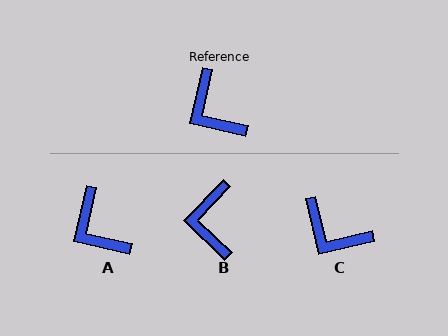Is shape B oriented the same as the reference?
No, it is off by about 31 degrees.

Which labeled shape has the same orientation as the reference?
A.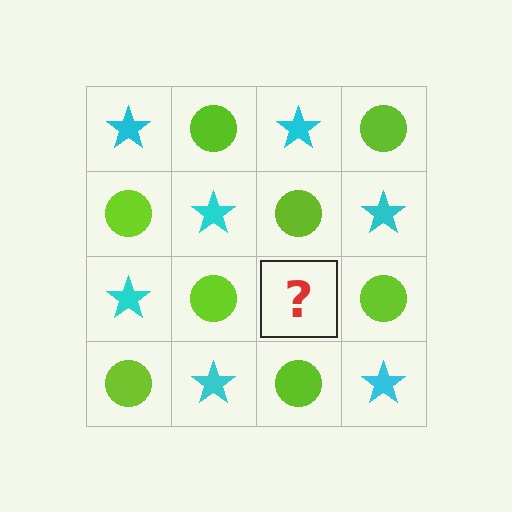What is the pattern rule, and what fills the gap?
The rule is that it alternates cyan star and lime circle in a checkerboard pattern. The gap should be filled with a cyan star.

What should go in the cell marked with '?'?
The missing cell should contain a cyan star.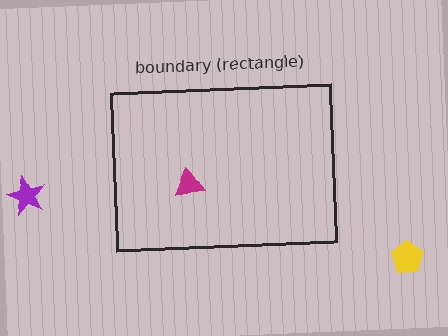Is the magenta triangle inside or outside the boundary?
Inside.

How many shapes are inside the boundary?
1 inside, 2 outside.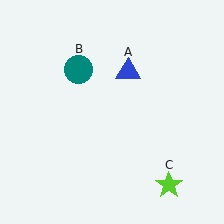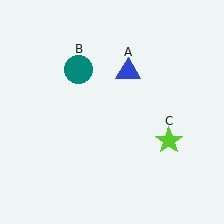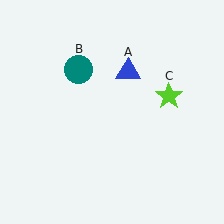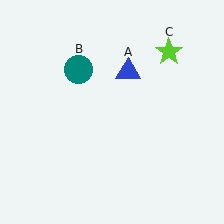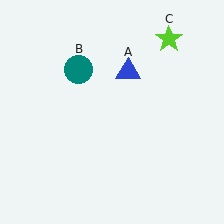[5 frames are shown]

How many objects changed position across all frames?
1 object changed position: lime star (object C).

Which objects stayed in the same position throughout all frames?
Blue triangle (object A) and teal circle (object B) remained stationary.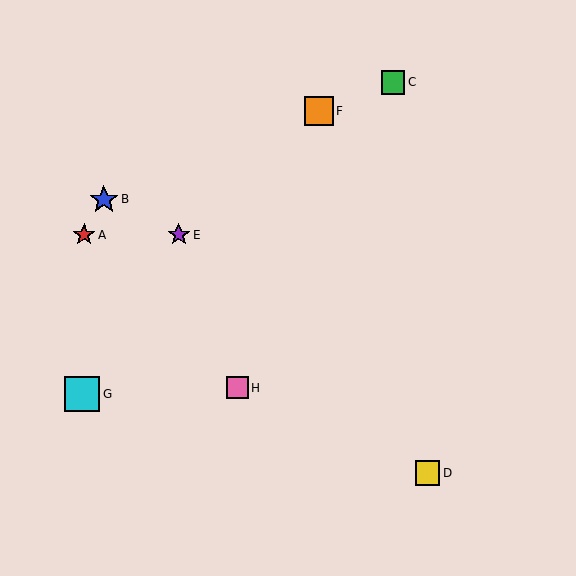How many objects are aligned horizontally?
2 objects (A, E) are aligned horizontally.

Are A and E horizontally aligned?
Yes, both are at y≈235.